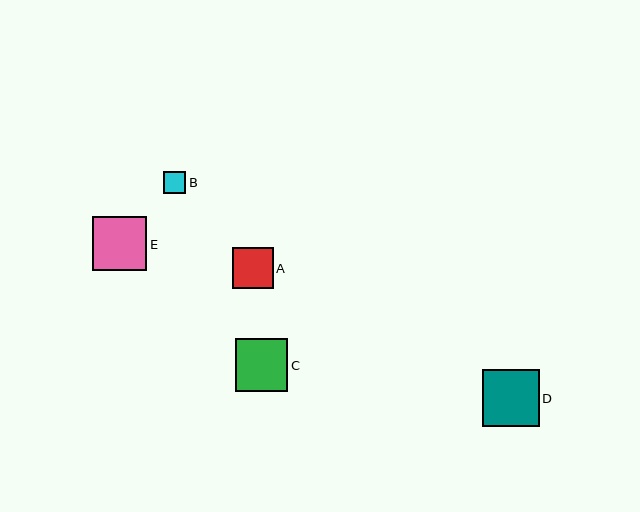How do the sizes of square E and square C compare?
Square E and square C are approximately the same size.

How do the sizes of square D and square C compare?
Square D and square C are approximately the same size.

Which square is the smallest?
Square B is the smallest with a size of approximately 23 pixels.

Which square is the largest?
Square D is the largest with a size of approximately 57 pixels.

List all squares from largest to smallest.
From largest to smallest: D, E, C, A, B.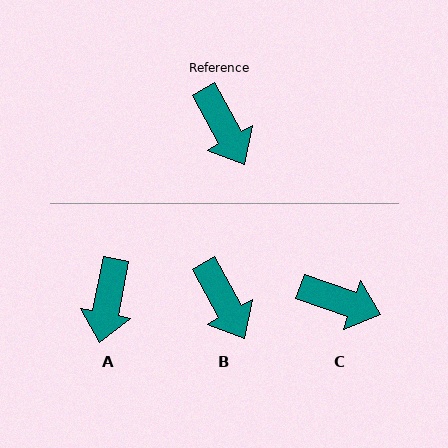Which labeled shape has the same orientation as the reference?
B.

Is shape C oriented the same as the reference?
No, it is off by about 42 degrees.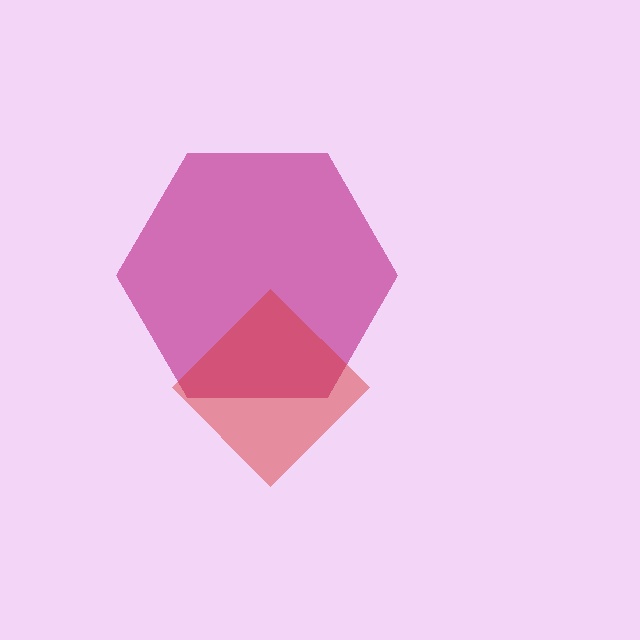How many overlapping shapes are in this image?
There are 2 overlapping shapes in the image.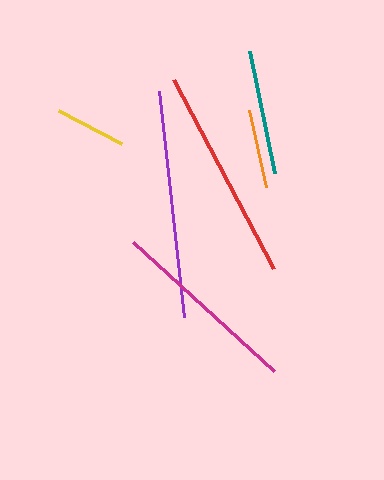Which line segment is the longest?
The purple line is the longest at approximately 227 pixels.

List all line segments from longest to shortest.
From longest to shortest: purple, red, magenta, teal, orange, yellow.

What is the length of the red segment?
The red segment is approximately 214 pixels long.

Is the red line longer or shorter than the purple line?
The purple line is longer than the red line.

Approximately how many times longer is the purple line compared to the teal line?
The purple line is approximately 1.8 times the length of the teal line.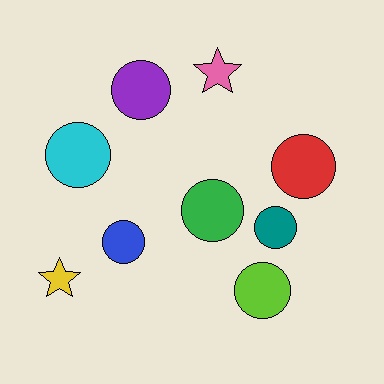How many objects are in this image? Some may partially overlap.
There are 9 objects.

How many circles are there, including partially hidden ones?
There are 7 circles.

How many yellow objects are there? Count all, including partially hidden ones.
There is 1 yellow object.